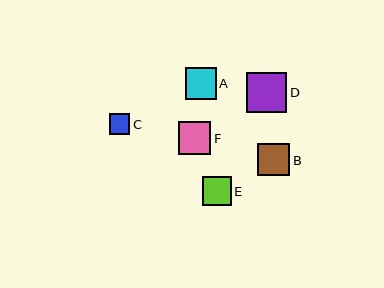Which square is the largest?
Square D is the largest with a size of approximately 40 pixels.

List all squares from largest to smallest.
From largest to smallest: D, F, B, A, E, C.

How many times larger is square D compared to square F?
Square D is approximately 1.2 times the size of square F.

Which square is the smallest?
Square C is the smallest with a size of approximately 20 pixels.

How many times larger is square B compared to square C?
Square B is approximately 1.6 times the size of square C.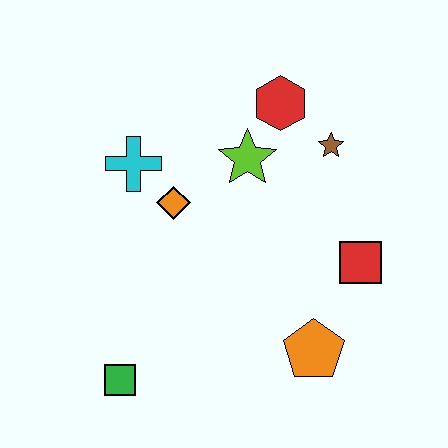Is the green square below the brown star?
Yes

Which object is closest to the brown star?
The red hexagon is closest to the brown star.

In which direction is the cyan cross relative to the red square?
The cyan cross is to the left of the red square.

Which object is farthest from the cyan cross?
The orange pentagon is farthest from the cyan cross.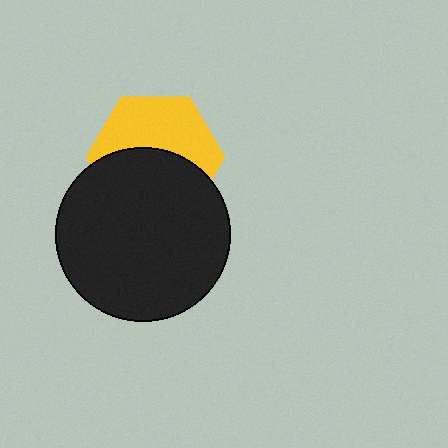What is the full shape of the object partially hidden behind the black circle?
The partially hidden object is a yellow hexagon.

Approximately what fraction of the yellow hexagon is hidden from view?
Roughly 50% of the yellow hexagon is hidden behind the black circle.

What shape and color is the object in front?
The object in front is a black circle.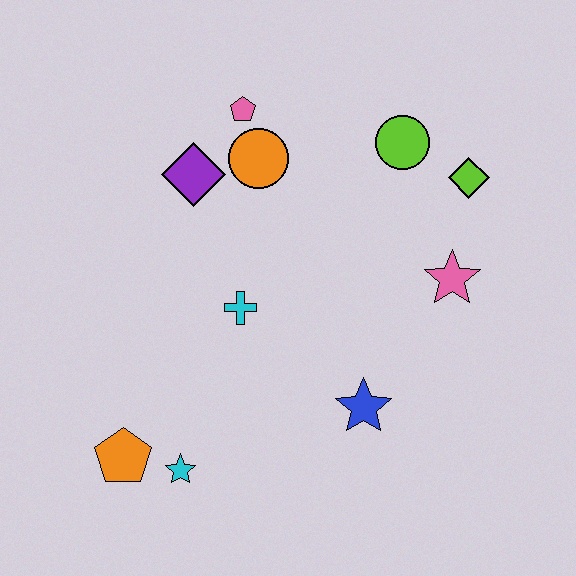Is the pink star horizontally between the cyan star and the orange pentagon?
No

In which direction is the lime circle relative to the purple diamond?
The lime circle is to the right of the purple diamond.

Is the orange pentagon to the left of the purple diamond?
Yes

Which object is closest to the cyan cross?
The purple diamond is closest to the cyan cross.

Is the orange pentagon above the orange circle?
No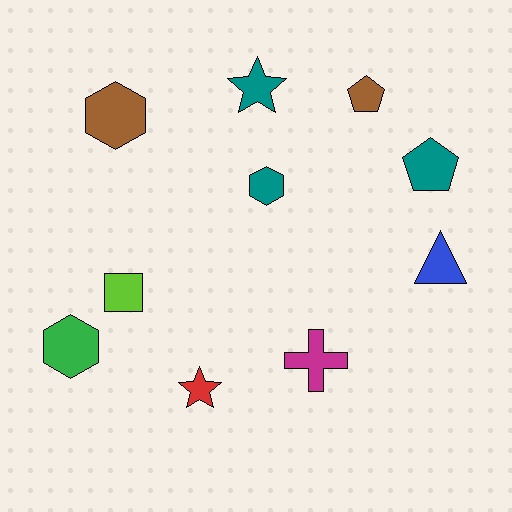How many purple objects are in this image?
There are no purple objects.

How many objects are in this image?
There are 10 objects.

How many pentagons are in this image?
There are 2 pentagons.